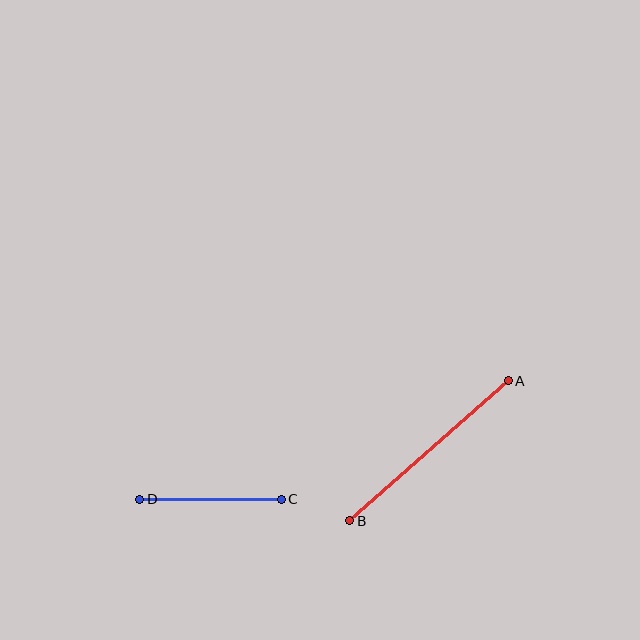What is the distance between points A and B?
The distance is approximately 212 pixels.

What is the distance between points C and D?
The distance is approximately 141 pixels.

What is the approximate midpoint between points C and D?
The midpoint is at approximately (210, 499) pixels.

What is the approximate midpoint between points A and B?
The midpoint is at approximately (429, 451) pixels.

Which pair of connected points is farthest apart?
Points A and B are farthest apart.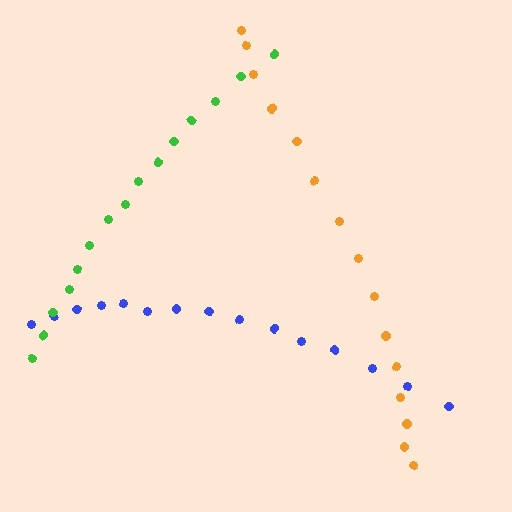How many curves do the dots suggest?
There are 3 distinct paths.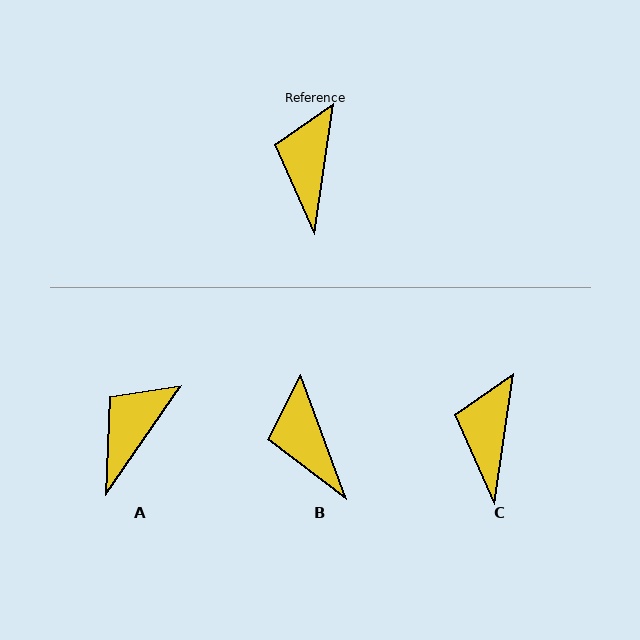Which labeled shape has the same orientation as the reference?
C.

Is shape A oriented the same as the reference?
No, it is off by about 26 degrees.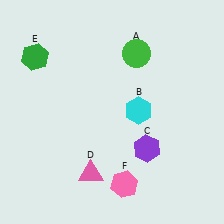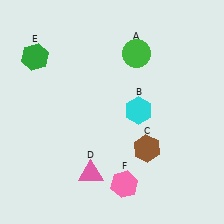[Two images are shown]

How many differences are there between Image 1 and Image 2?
There is 1 difference between the two images.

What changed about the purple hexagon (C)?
In Image 1, C is purple. In Image 2, it changed to brown.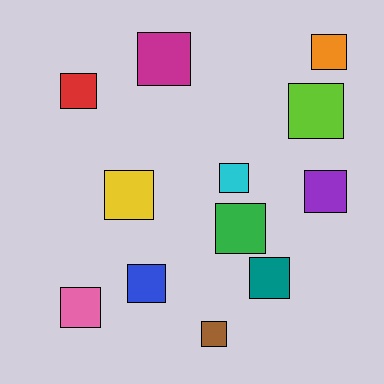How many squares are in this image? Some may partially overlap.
There are 12 squares.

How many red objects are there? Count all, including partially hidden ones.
There is 1 red object.